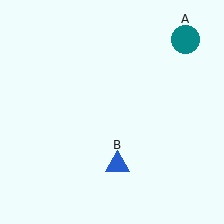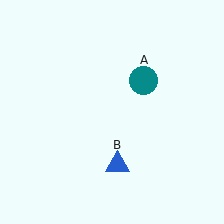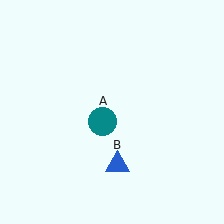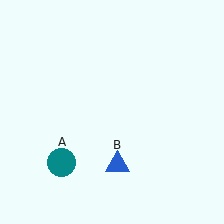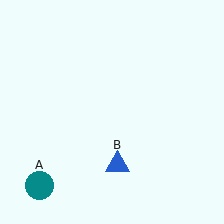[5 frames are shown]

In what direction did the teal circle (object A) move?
The teal circle (object A) moved down and to the left.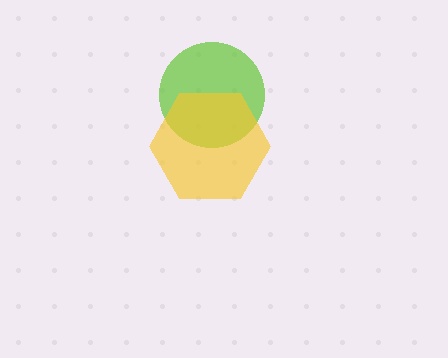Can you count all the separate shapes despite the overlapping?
Yes, there are 2 separate shapes.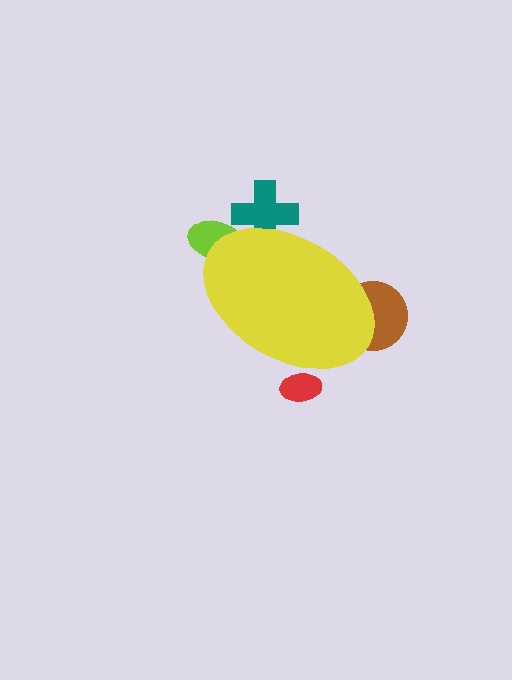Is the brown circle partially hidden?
Yes, the brown circle is partially hidden behind the yellow ellipse.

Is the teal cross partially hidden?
Yes, the teal cross is partially hidden behind the yellow ellipse.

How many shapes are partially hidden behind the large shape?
4 shapes are partially hidden.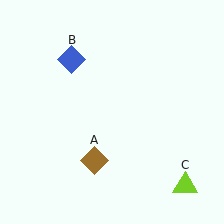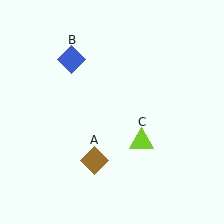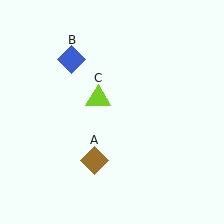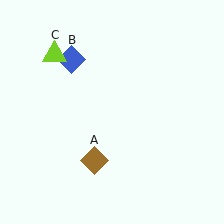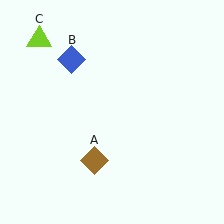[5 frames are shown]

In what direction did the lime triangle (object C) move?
The lime triangle (object C) moved up and to the left.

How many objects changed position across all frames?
1 object changed position: lime triangle (object C).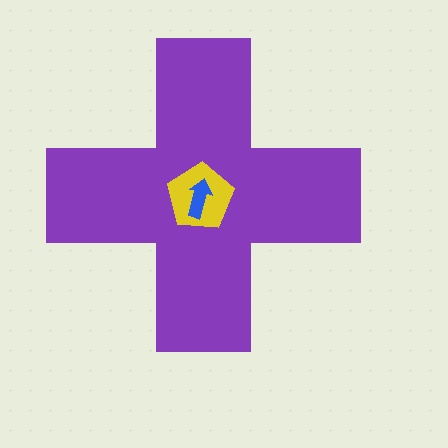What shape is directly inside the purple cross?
The yellow pentagon.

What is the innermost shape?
The blue arrow.